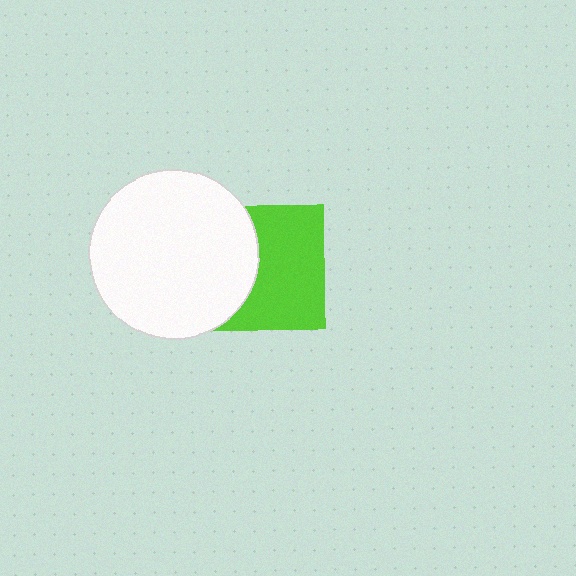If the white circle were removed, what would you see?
You would see the complete lime square.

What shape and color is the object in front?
The object in front is a white circle.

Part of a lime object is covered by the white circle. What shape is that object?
It is a square.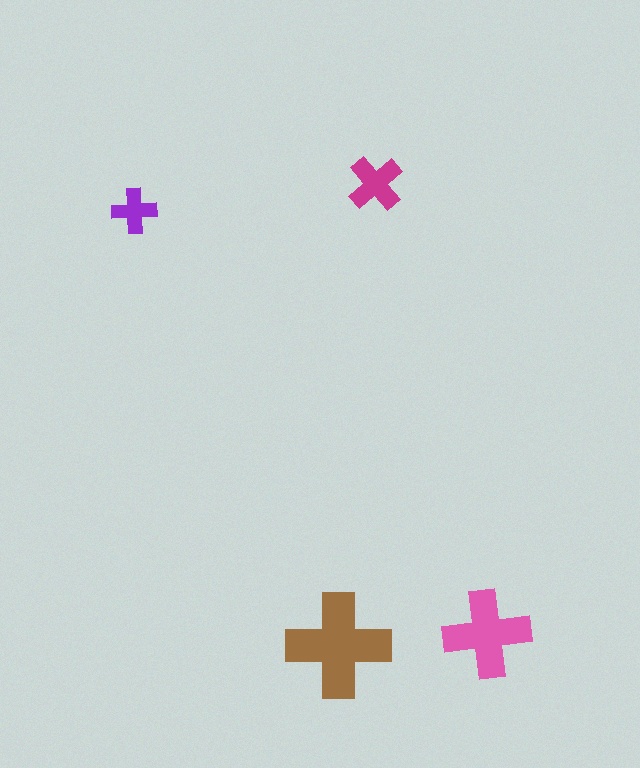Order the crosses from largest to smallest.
the brown one, the pink one, the magenta one, the purple one.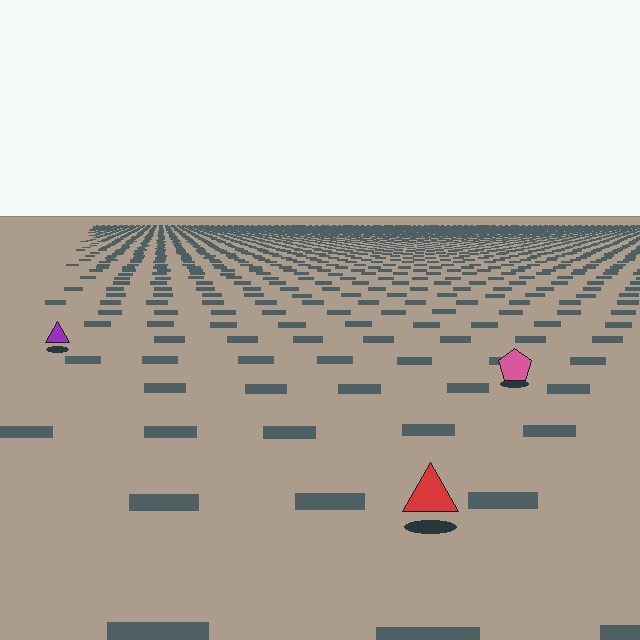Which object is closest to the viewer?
The red triangle is closest. The texture marks near it are larger and more spread out.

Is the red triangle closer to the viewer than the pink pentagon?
Yes. The red triangle is closer — you can tell from the texture gradient: the ground texture is coarser near it.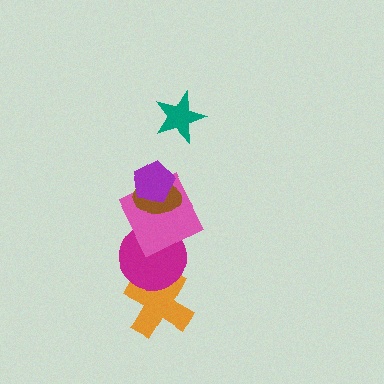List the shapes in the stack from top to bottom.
From top to bottom: the teal star, the purple pentagon, the brown ellipse, the pink square, the magenta circle, the orange cross.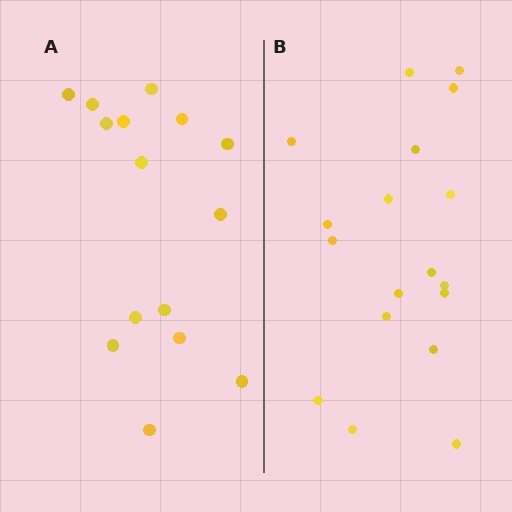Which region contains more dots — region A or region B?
Region B (the right region) has more dots.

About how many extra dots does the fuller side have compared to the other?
Region B has just a few more — roughly 2 or 3 more dots than region A.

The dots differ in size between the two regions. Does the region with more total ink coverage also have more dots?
No. Region A has more total ink coverage because its dots are larger, but region B actually contains more individual dots. Total area can be misleading — the number of items is what matters here.